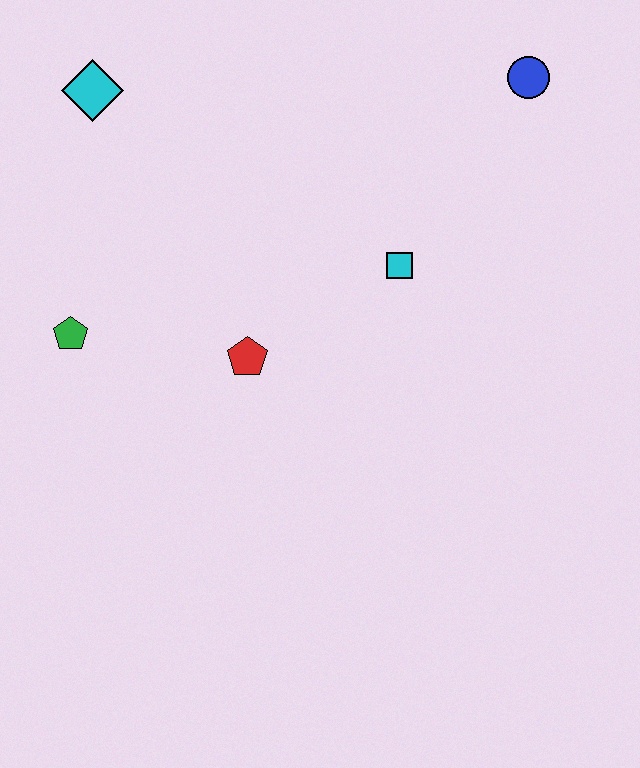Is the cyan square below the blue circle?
Yes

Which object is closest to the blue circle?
The cyan square is closest to the blue circle.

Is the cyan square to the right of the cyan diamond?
Yes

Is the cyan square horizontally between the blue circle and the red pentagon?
Yes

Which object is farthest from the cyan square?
The cyan diamond is farthest from the cyan square.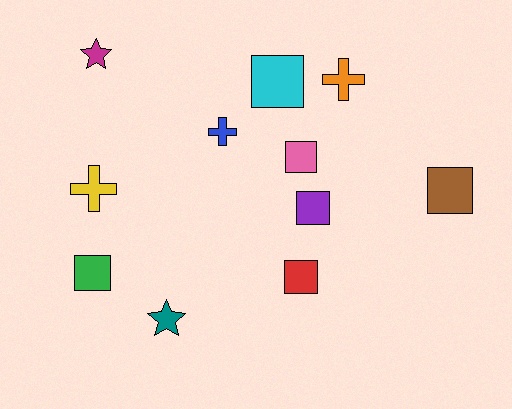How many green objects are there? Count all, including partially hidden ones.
There is 1 green object.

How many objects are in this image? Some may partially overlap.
There are 11 objects.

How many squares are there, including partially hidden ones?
There are 6 squares.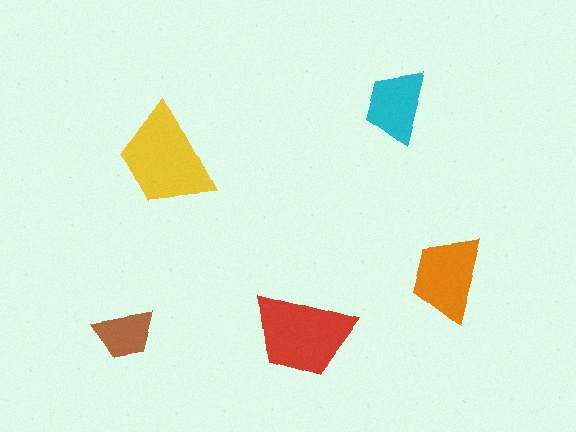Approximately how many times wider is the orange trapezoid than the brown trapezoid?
About 1.5 times wider.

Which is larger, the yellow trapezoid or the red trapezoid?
The yellow one.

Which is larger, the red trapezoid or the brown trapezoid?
The red one.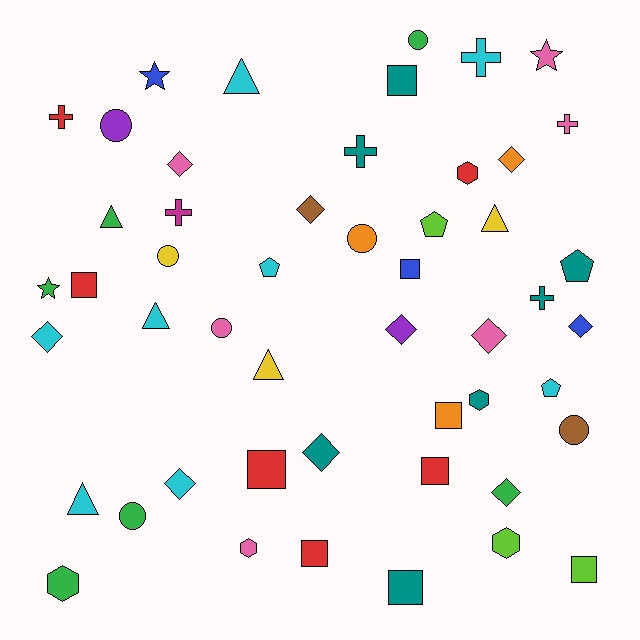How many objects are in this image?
There are 50 objects.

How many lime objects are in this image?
There are 3 lime objects.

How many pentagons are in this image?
There are 4 pentagons.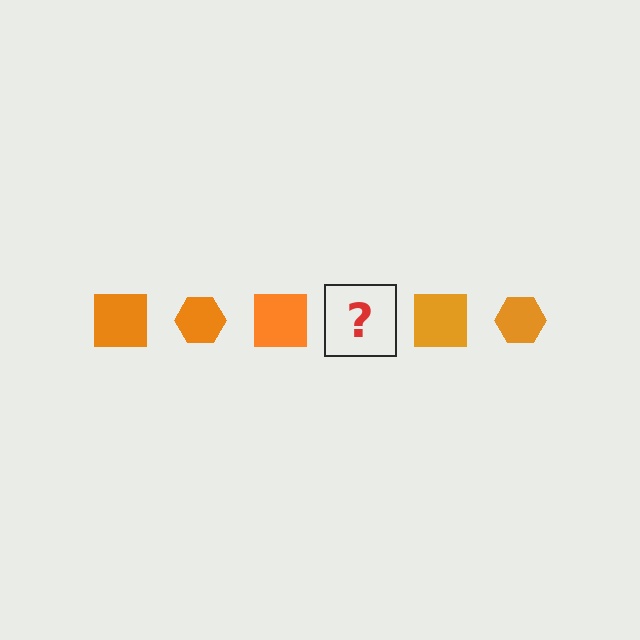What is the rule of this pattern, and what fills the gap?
The rule is that the pattern cycles through square, hexagon shapes in orange. The gap should be filled with an orange hexagon.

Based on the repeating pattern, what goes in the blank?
The blank should be an orange hexagon.